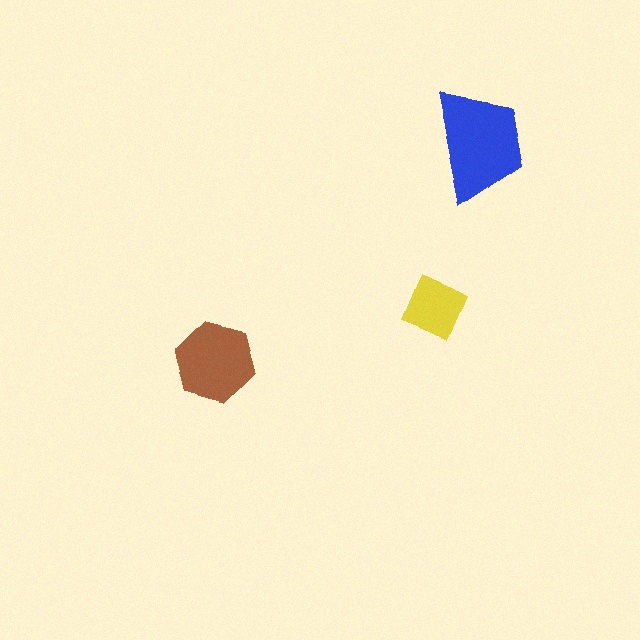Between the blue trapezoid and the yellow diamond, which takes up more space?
The blue trapezoid.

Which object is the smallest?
The yellow diamond.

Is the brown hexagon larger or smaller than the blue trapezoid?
Smaller.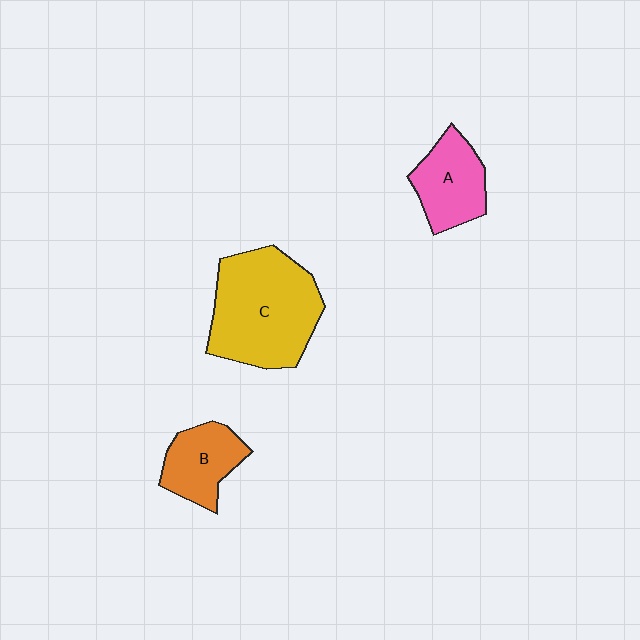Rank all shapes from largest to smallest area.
From largest to smallest: C (yellow), A (pink), B (orange).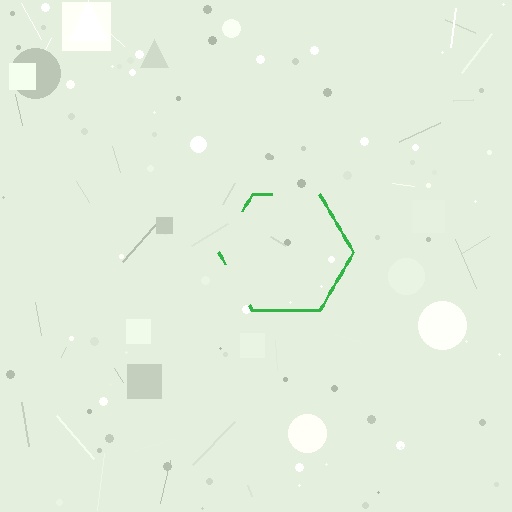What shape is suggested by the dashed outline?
The dashed outline suggests a hexagon.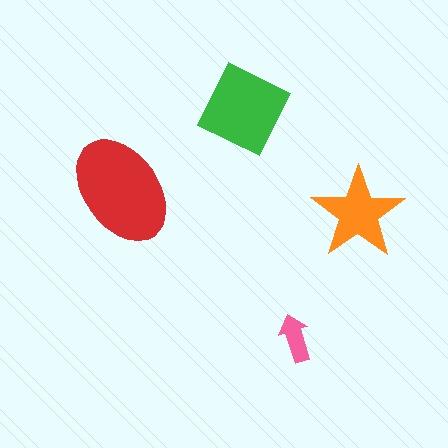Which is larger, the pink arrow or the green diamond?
The green diamond.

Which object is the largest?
The red ellipse.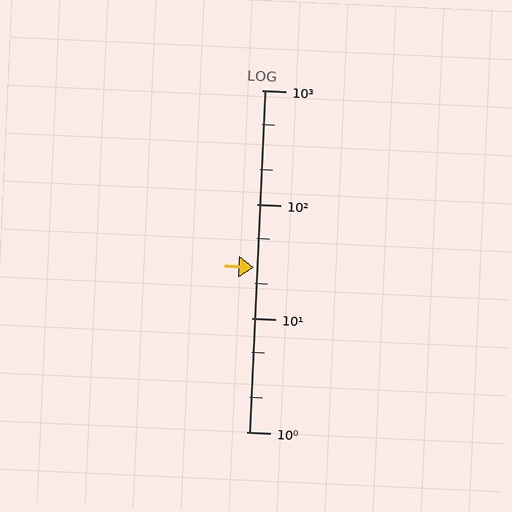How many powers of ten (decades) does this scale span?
The scale spans 3 decades, from 1 to 1000.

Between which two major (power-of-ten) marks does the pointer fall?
The pointer is between 10 and 100.